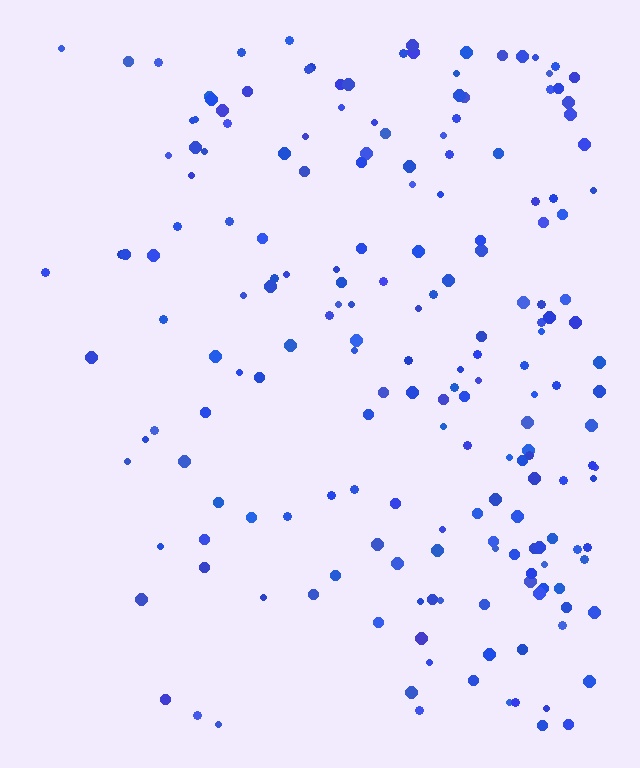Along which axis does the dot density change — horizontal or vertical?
Horizontal.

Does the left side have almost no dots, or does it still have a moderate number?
Still a moderate number, just noticeably fewer than the right.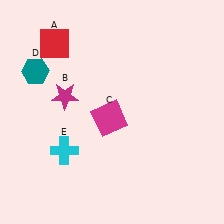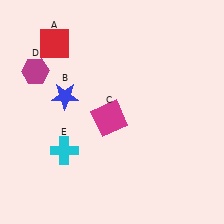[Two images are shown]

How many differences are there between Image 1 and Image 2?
There are 2 differences between the two images.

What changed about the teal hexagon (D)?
In Image 1, D is teal. In Image 2, it changed to magenta.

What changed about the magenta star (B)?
In Image 1, B is magenta. In Image 2, it changed to blue.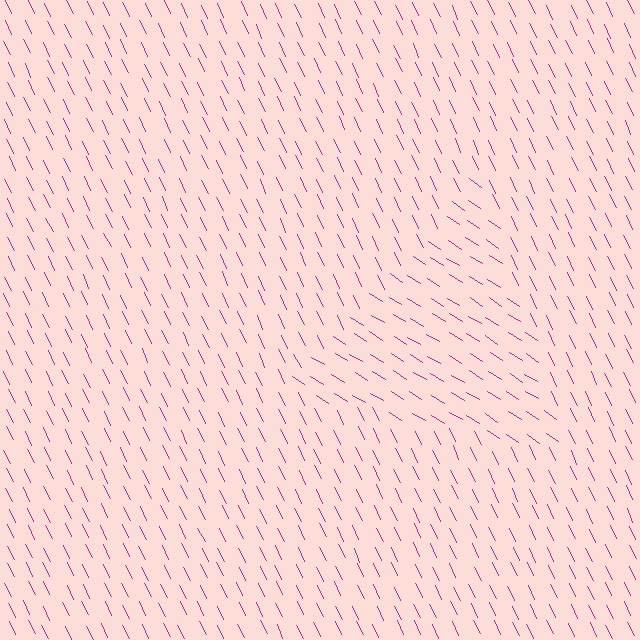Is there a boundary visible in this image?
Yes, there is a texture boundary formed by a change in line orientation.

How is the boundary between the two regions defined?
The boundary is defined purely by a change in line orientation (approximately 32 degrees difference). All lines are the same color and thickness.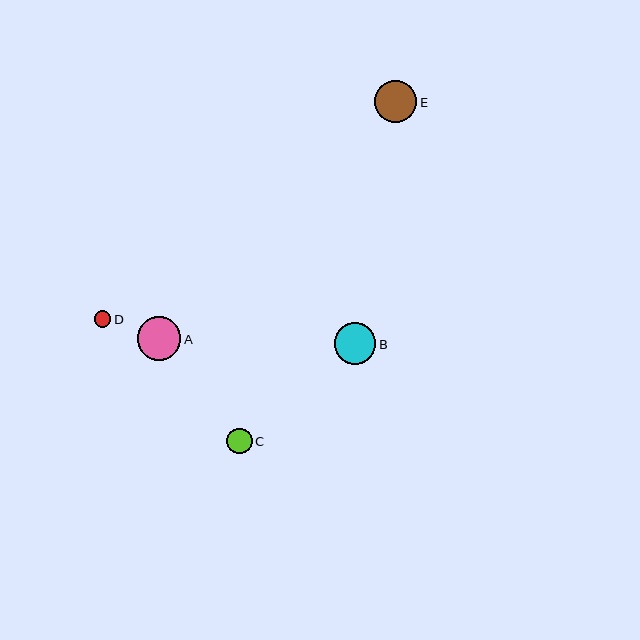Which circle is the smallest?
Circle D is the smallest with a size of approximately 16 pixels.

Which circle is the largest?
Circle A is the largest with a size of approximately 44 pixels.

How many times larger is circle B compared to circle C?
Circle B is approximately 1.6 times the size of circle C.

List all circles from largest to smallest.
From largest to smallest: A, E, B, C, D.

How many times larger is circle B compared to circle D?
Circle B is approximately 2.6 times the size of circle D.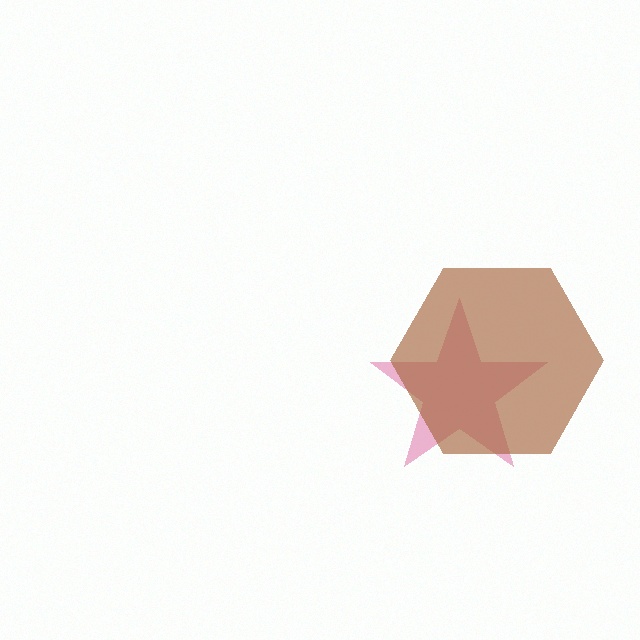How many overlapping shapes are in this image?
There are 2 overlapping shapes in the image.